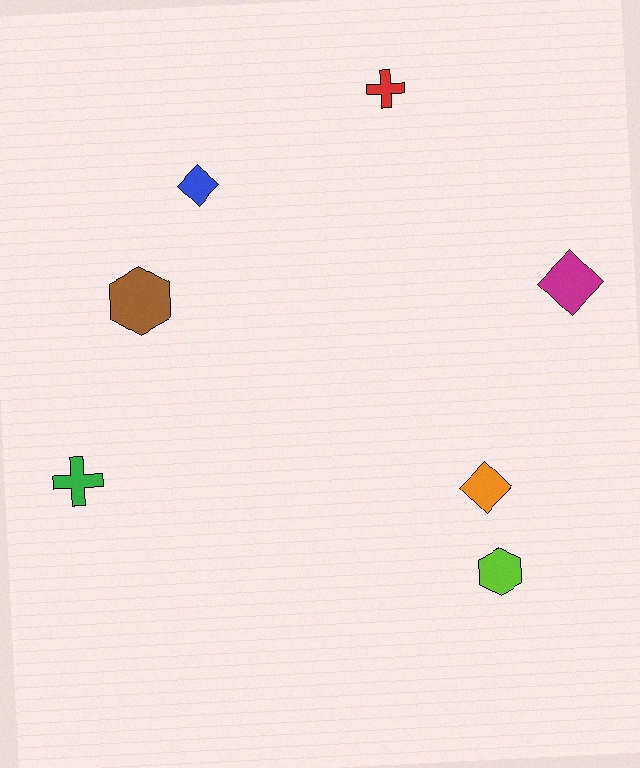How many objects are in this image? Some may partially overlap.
There are 7 objects.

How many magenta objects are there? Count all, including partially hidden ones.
There is 1 magenta object.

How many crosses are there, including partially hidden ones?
There are 2 crosses.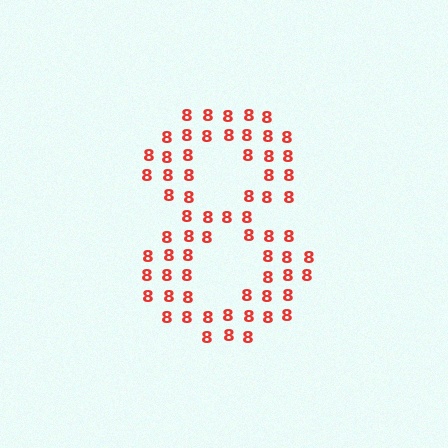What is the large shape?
The large shape is the digit 8.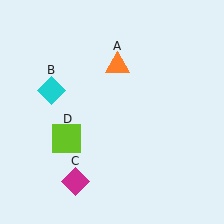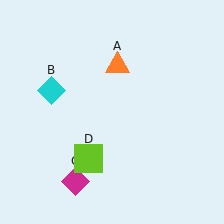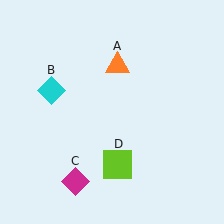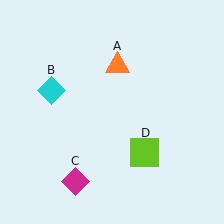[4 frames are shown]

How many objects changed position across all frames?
1 object changed position: lime square (object D).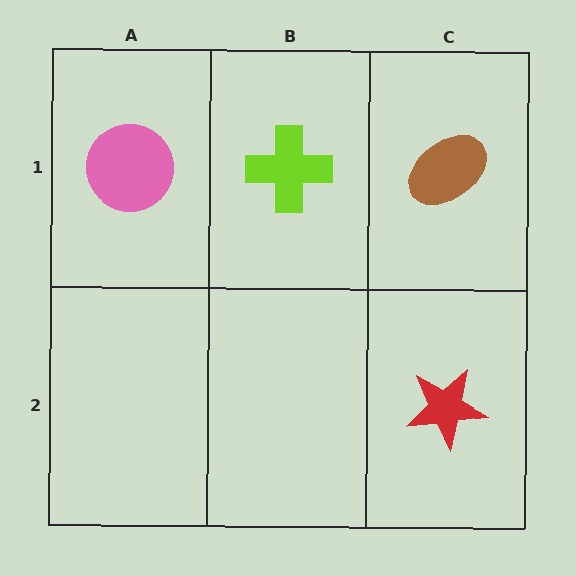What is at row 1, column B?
A lime cross.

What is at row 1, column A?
A pink circle.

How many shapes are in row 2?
1 shape.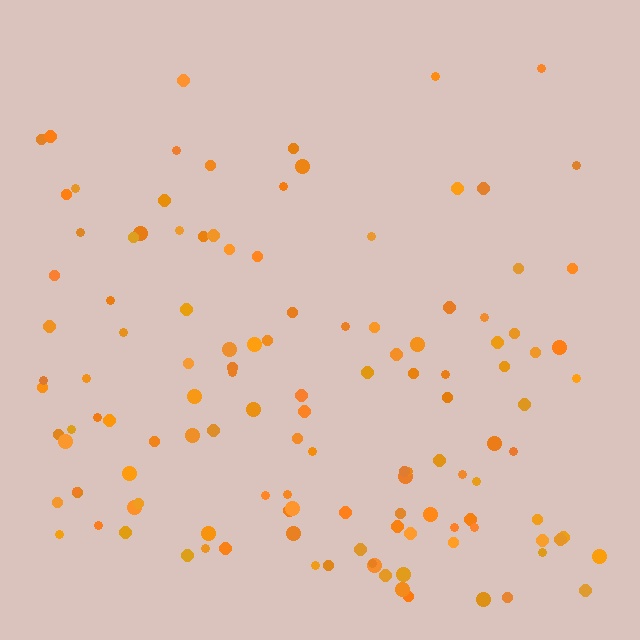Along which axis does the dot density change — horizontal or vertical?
Vertical.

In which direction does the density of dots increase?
From top to bottom, with the bottom side densest.